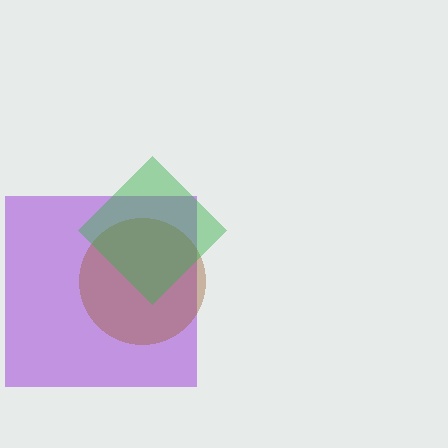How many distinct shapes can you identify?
There are 3 distinct shapes: a purple square, a brown circle, a green diamond.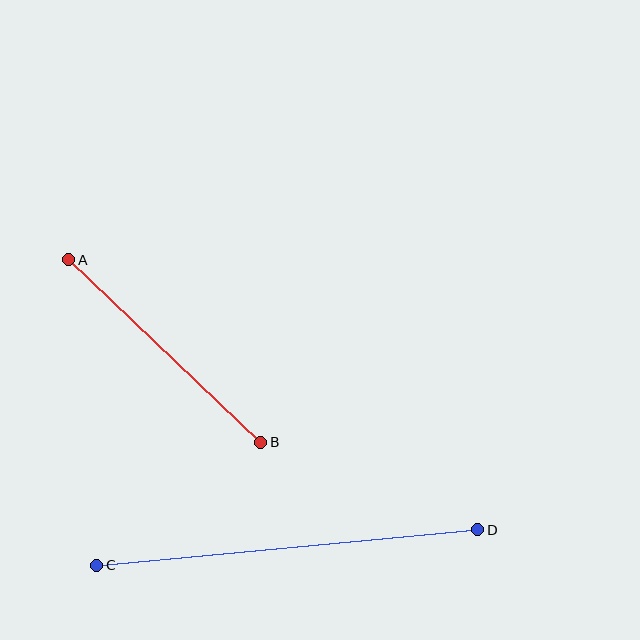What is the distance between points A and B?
The distance is approximately 265 pixels.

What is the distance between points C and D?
The distance is approximately 383 pixels.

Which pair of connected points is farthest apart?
Points C and D are farthest apart.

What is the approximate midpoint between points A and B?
The midpoint is at approximately (165, 351) pixels.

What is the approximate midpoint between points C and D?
The midpoint is at approximately (287, 547) pixels.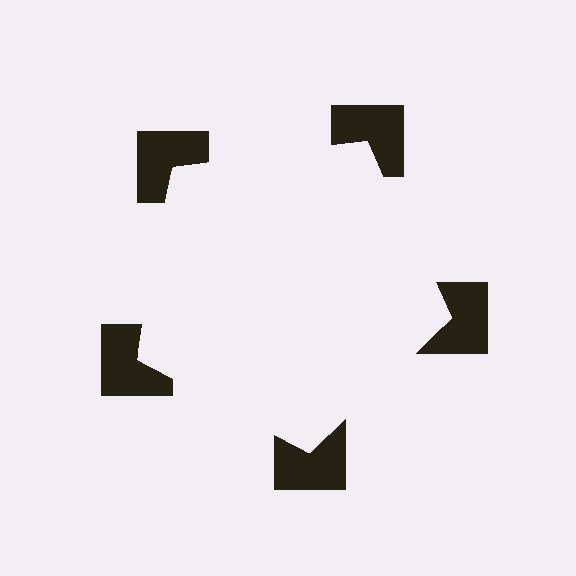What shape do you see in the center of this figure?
An illusory pentagon — its edges are inferred from the aligned wedge cuts in the notched squares, not physically drawn.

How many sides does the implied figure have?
5 sides.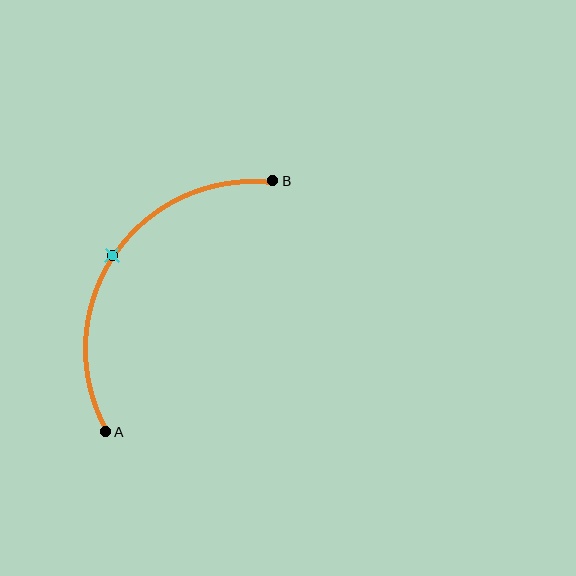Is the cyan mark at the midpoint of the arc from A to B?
Yes. The cyan mark lies on the arc at equal arc-length from both A and B — it is the arc midpoint.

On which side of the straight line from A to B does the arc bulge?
The arc bulges above and to the left of the straight line connecting A and B.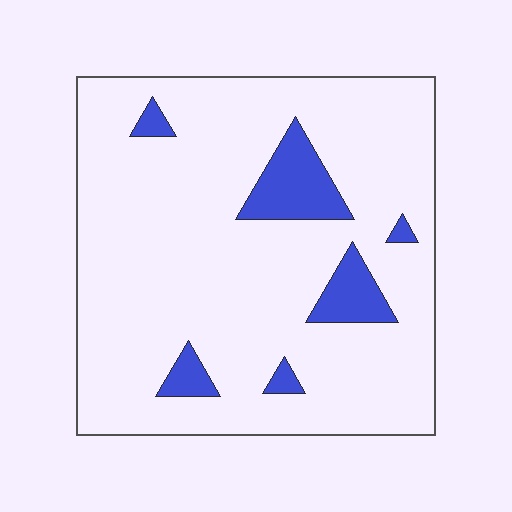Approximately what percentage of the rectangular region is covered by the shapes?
Approximately 10%.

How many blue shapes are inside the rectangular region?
6.